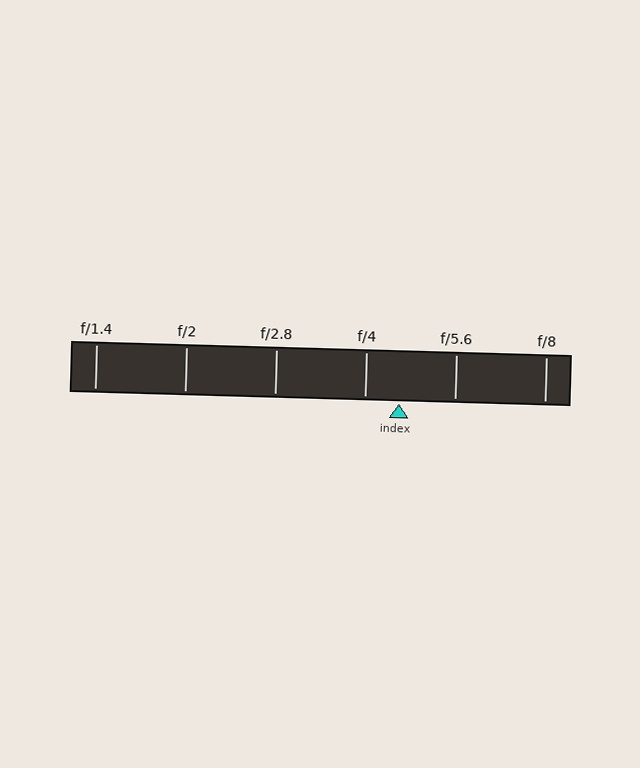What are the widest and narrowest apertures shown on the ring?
The widest aperture shown is f/1.4 and the narrowest is f/8.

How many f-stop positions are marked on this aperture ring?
There are 6 f-stop positions marked.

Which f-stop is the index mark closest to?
The index mark is closest to f/4.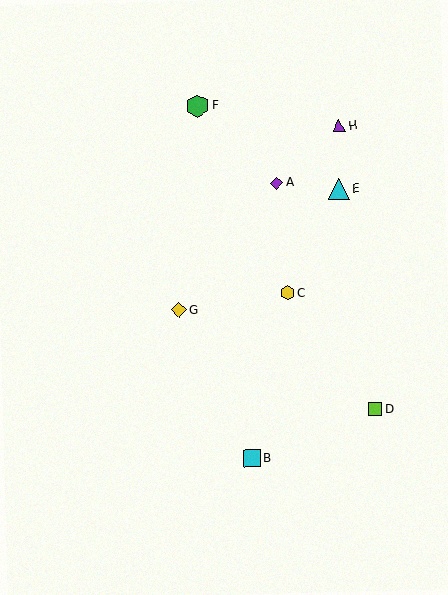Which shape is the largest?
The green hexagon (labeled F) is the largest.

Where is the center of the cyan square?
The center of the cyan square is at (252, 459).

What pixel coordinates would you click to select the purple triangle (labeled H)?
Click at (339, 125) to select the purple triangle H.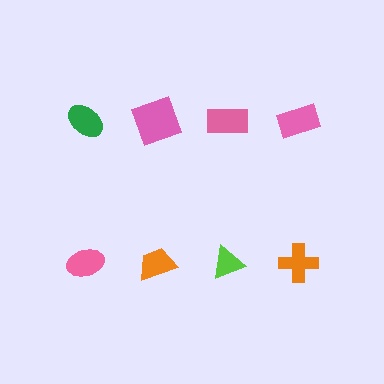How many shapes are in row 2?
4 shapes.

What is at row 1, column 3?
A pink rectangle.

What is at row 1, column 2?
A pink square.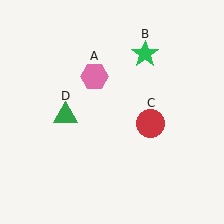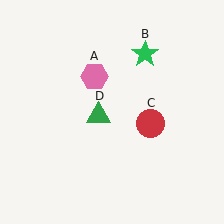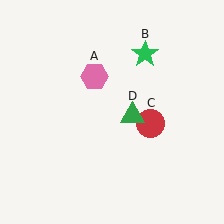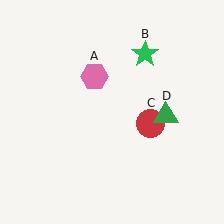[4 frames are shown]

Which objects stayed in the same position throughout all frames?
Pink hexagon (object A) and green star (object B) and red circle (object C) remained stationary.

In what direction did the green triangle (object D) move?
The green triangle (object D) moved right.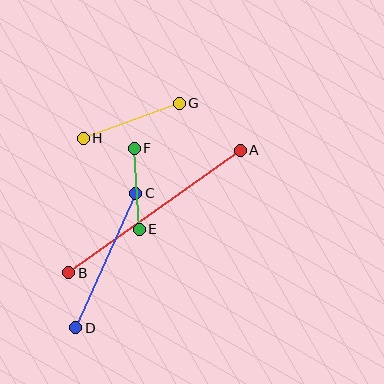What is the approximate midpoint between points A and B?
The midpoint is at approximately (155, 212) pixels.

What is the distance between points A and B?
The distance is approximately 211 pixels.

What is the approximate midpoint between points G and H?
The midpoint is at approximately (131, 121) pixels.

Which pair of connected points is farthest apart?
Points A and B are farthest apart.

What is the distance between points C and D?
The distance is approximately 147 pixels.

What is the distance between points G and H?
The distance is approximately 102 pixels.